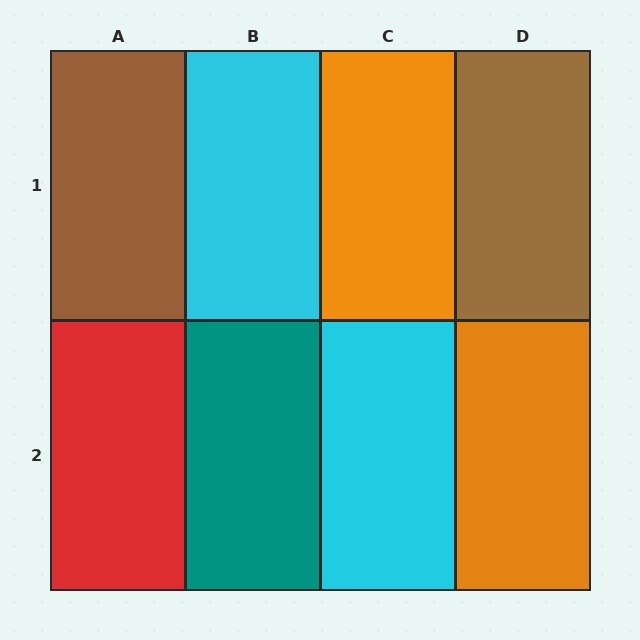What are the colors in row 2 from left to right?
Red, teal, cyan, orange.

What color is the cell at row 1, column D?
Brown.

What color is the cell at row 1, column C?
Orange.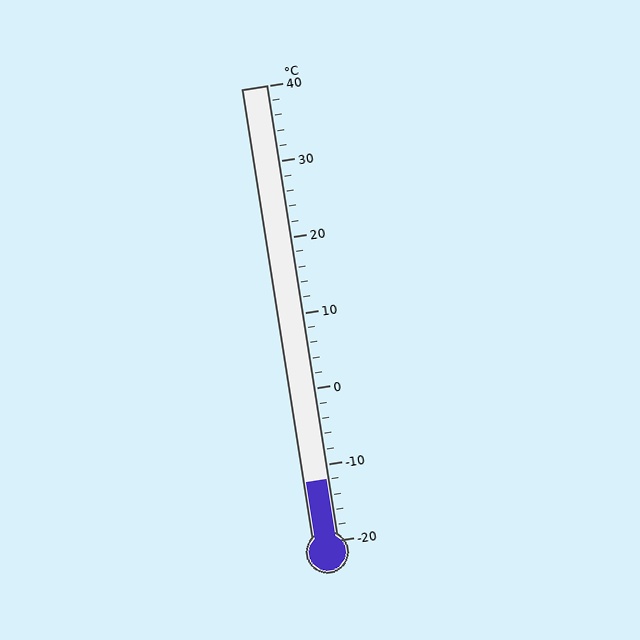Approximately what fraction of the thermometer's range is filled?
The thermometer is filled to approximately 15% of its range.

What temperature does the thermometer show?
The thermometer shows approximately -12°C.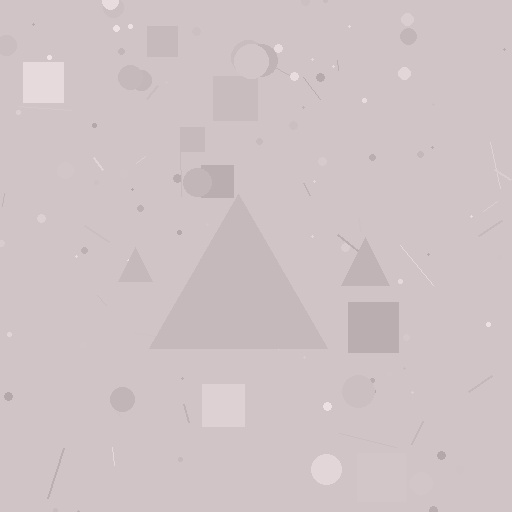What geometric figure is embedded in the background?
A triangle is embedded in the background.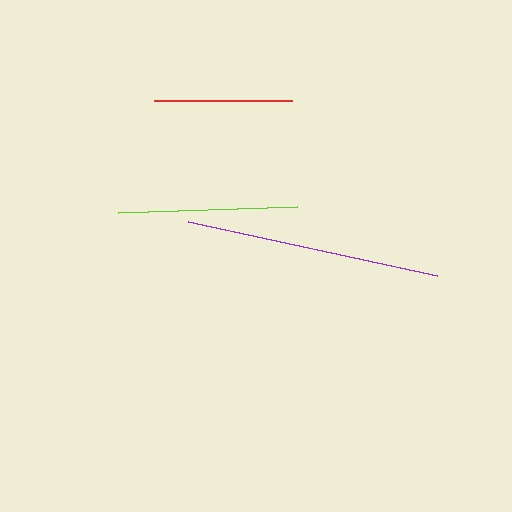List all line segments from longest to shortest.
From longest to shortest: purple, lime, red.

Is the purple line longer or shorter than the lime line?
The purple line is longer than the lime line.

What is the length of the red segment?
The red segment is approximately 138 pixels long.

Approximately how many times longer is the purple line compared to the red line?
The purple line is approximately 1.8 times the length of the red line.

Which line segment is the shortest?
The red line is the shortest at approximately 138 pixels.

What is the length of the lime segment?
The lime segment is approximately 179 pixels long.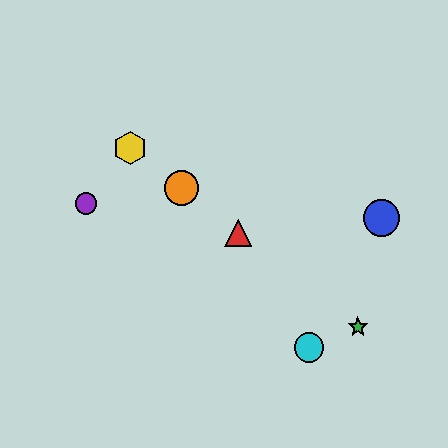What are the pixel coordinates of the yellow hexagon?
The yellow hexagon is at (130, 148).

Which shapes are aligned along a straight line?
The red triangle, the green star, the yellow hexagon, the orange circle are aligned along a straight line.